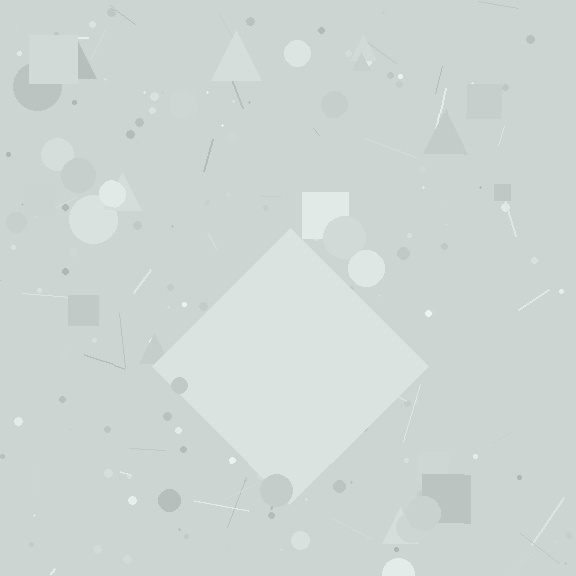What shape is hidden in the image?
A diamond is hidden in the image.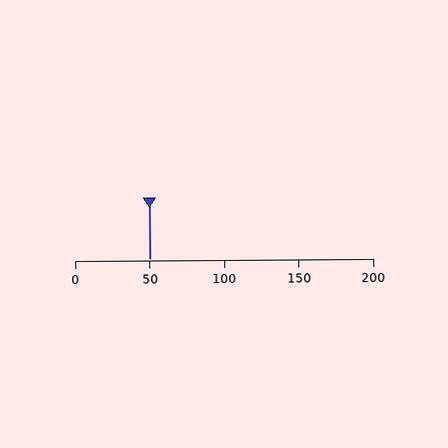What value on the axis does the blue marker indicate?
The marker indicates approximately 50.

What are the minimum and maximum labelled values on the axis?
The axis runs from 0 to 200.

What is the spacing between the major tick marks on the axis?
The major ticks are spaced 50 apart.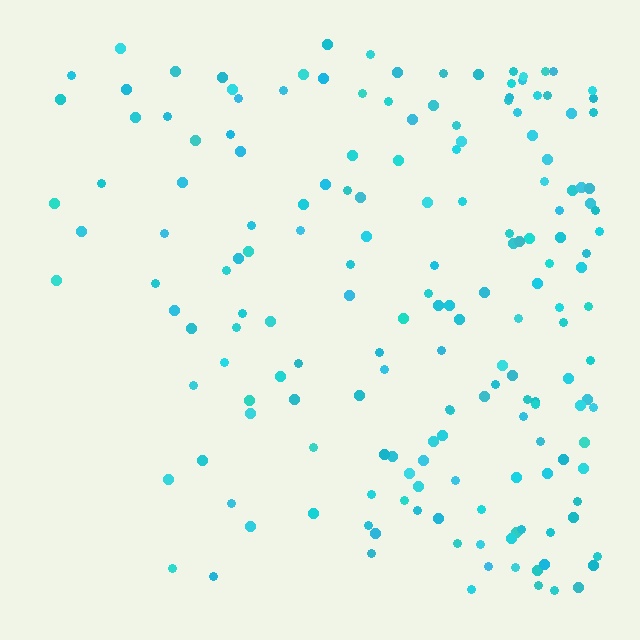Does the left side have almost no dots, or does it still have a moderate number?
Still a moderate number, just noticeably fewer than the right.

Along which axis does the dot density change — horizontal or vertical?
Horizontal.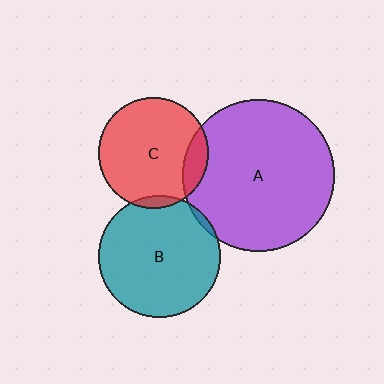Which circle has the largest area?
Circle A (purple).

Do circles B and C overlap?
Yes.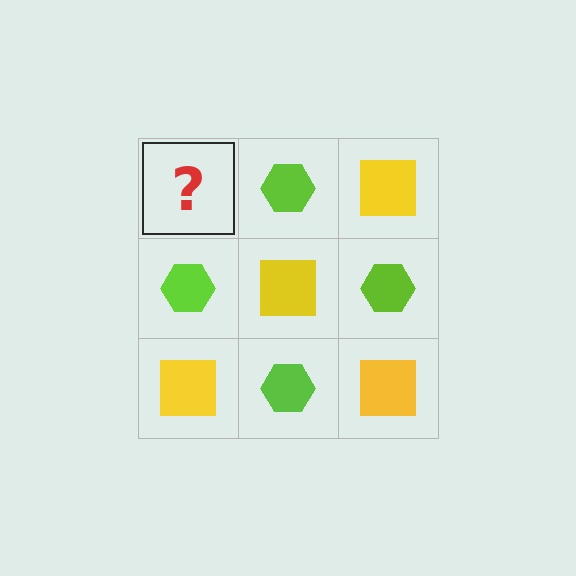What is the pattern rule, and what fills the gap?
The rule is that it alternates yellow square and lime hexagon in a checkerboard pattern. The gap should be filled with a yellow square.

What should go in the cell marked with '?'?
The missing cell should contain a yellow square.